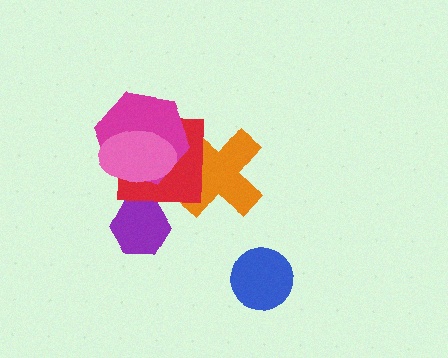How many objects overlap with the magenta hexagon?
3 objects overlap with the magenta hexagon.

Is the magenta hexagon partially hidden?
Yes, it is partially covered by another shape.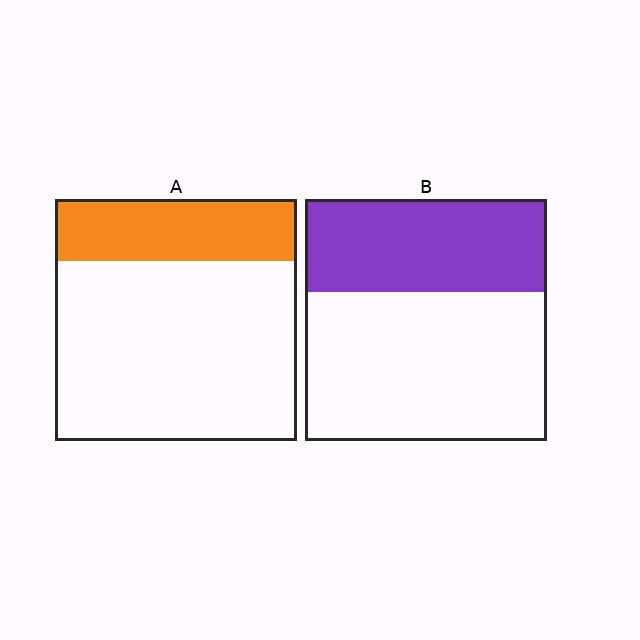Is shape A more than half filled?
No.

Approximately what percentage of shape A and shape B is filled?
A is approximately 25% and B is approximately 40%.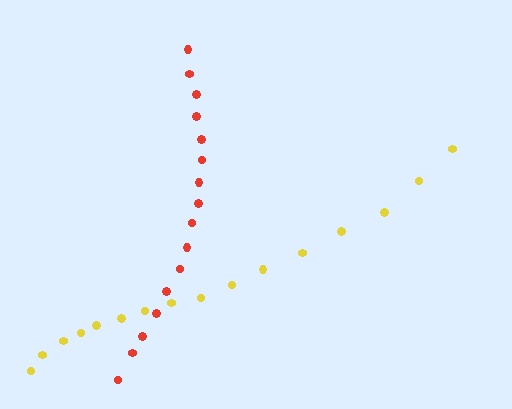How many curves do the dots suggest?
There are 2 distinct paths.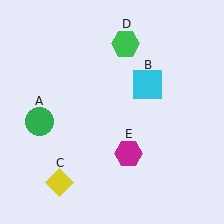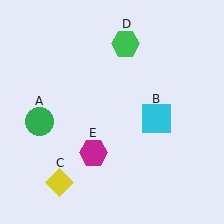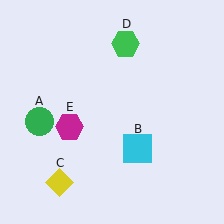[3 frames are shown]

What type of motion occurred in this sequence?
The cyan square (object B), magenta hexagon (object E) rotated clockwise around the center of the scene.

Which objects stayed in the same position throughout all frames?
Green circle (object A) and yellow diamond (object C) and green hexagon (object D) remained stationary.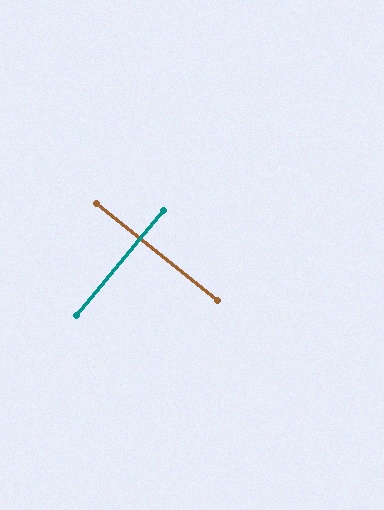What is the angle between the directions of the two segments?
Approximately 90 degrees.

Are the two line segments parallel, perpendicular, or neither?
Perpendicular — they meet at approximately 90°.